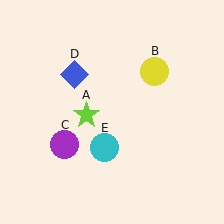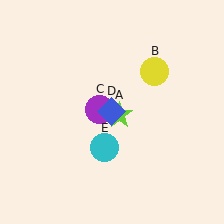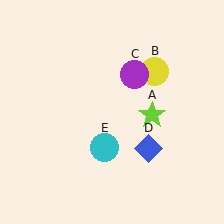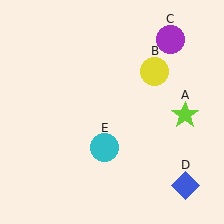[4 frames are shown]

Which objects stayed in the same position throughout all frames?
Yellow circle (object B) and cyan circle (object E) remained stationary.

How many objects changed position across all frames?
3 objects changed position: lime star (object A), purple circle (object C), blue diamond (object D).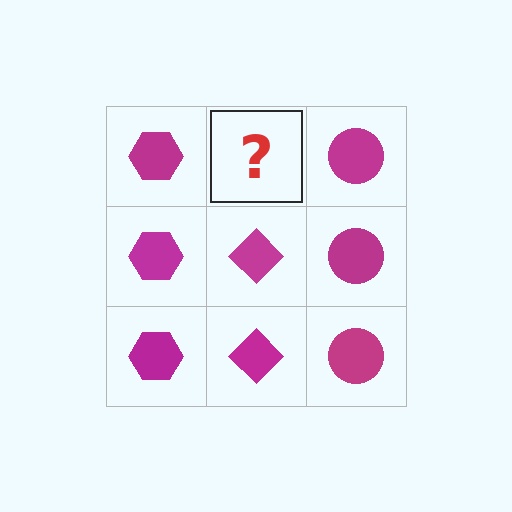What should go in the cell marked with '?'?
The missing cell should contain a magenta diamond.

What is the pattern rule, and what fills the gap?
The rule is that each column has a consistent shape. The gap should be filled with a magenta diamond.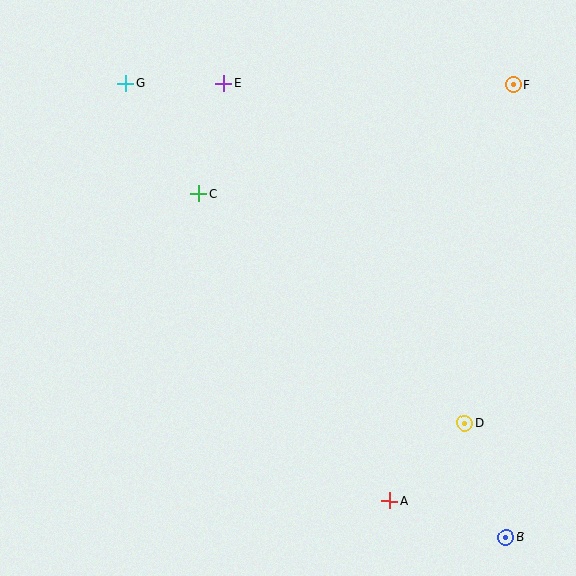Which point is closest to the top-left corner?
Point G is closest to the top-left corner.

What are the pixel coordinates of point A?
Point A is at (390, 501).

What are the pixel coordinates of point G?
Point G is at (126, 83).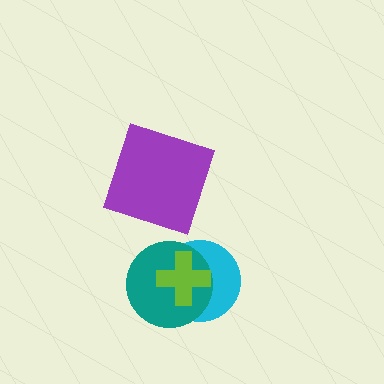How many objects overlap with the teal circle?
2 objects overlap with the teal circle.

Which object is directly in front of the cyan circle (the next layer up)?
The teal circle is directly in front of the cyan circle.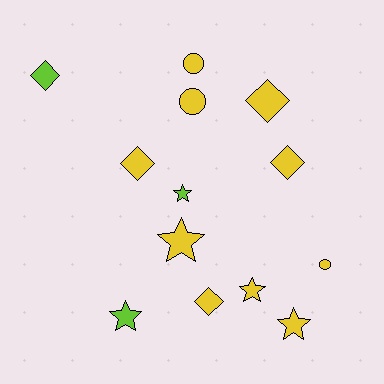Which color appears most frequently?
Yellow, with 10 objects.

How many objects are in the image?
There are 13 objects.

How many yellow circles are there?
There are 3 yellow circles.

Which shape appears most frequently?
Diamond, with 5 objects.